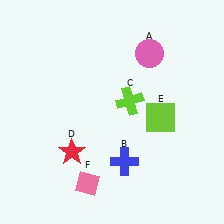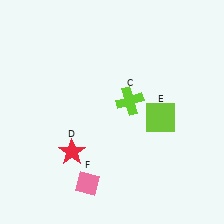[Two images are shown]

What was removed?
The blue cross (B), the pink circle (A) were removed in Image 2.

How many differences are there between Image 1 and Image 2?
There are 2 differences between the two images.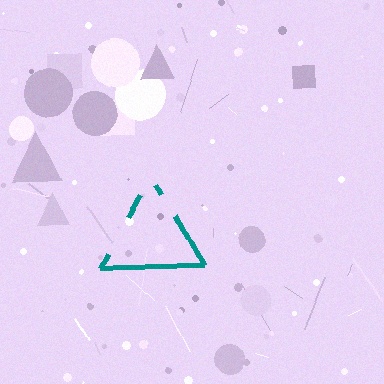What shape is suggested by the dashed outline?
The dashed outline suggests a triangle.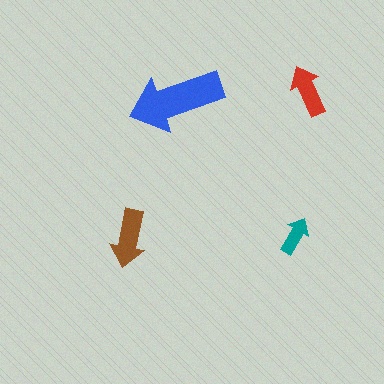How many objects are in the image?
There are 4 objects in the image.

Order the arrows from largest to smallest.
the blue one, the brown one, the red one, the teal one.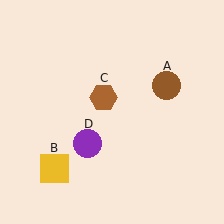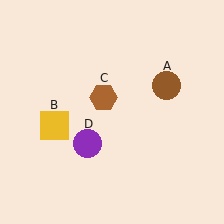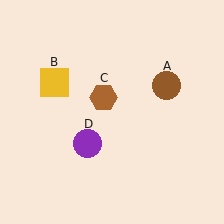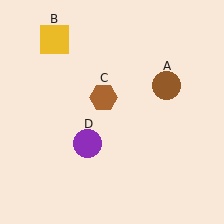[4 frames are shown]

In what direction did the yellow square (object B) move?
The yellow square (object B) moved up.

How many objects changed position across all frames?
1 object changed position: yellow square (object B).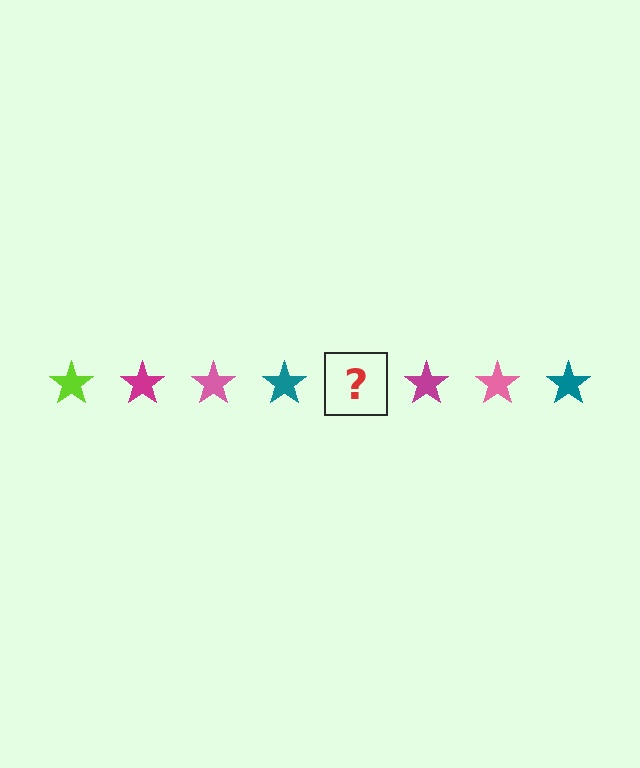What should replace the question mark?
The question mark should be replaced with a lime star.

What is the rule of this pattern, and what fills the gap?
The rule is that the pattern cycles through lime, magenta, pink, teal stars. The gap should be filled with a lime star.